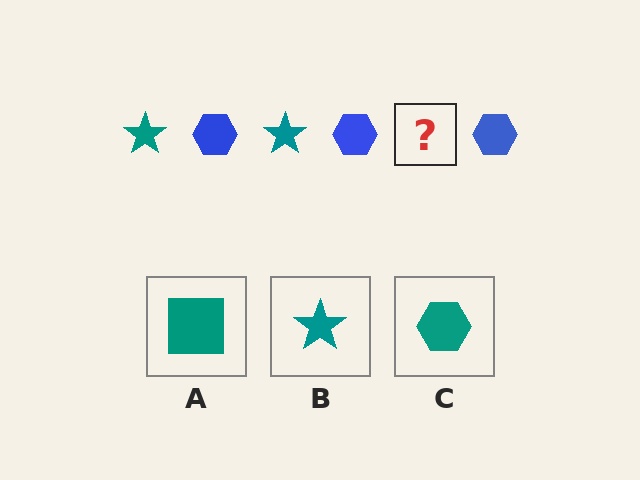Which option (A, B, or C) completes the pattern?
B.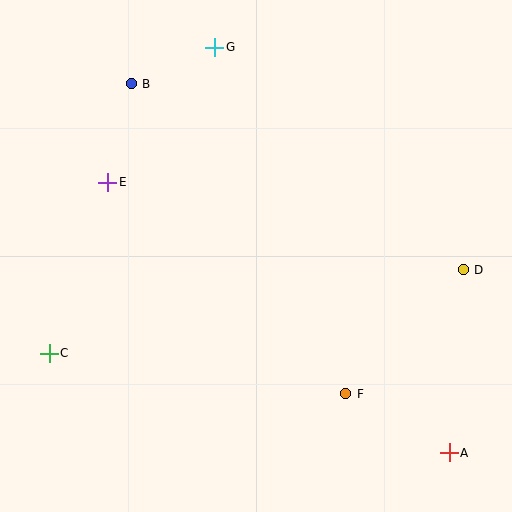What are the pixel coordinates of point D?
Point D is at (463, 270).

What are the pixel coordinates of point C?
Point C is at (49, 353).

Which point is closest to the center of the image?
Point F at (346, 394) is closest to the center.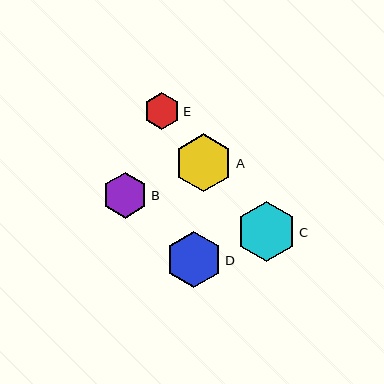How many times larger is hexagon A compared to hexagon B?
Hexagon A is approximately 1.3 times the size of hexagon B.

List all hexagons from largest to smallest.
From largest to smallest: C, A, D, B, E.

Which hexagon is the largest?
Hexagon C is the largest with a size of approximately 60 pixels.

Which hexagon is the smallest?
Hexagon E is the smallest with a size of approximately 37 pixels.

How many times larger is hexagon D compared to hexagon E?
Hexagon D is approximately 1.5 times the size of hexagon E.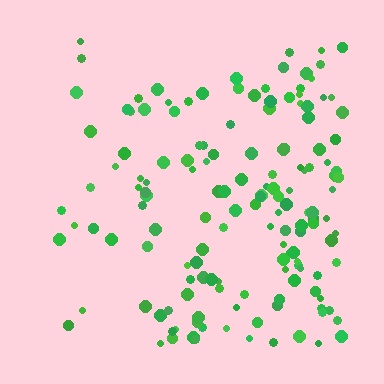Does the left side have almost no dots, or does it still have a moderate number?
Still a moderate number, just noticeably fewer than the right.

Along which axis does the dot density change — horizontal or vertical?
Horizontal.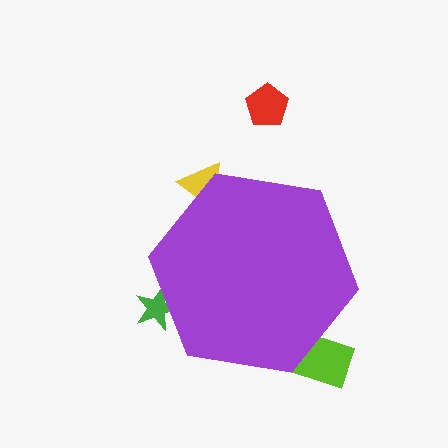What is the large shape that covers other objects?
A purple hexagon.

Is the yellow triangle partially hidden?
Yes, the yellow triangle is partially hidden behind the purple hexagon.